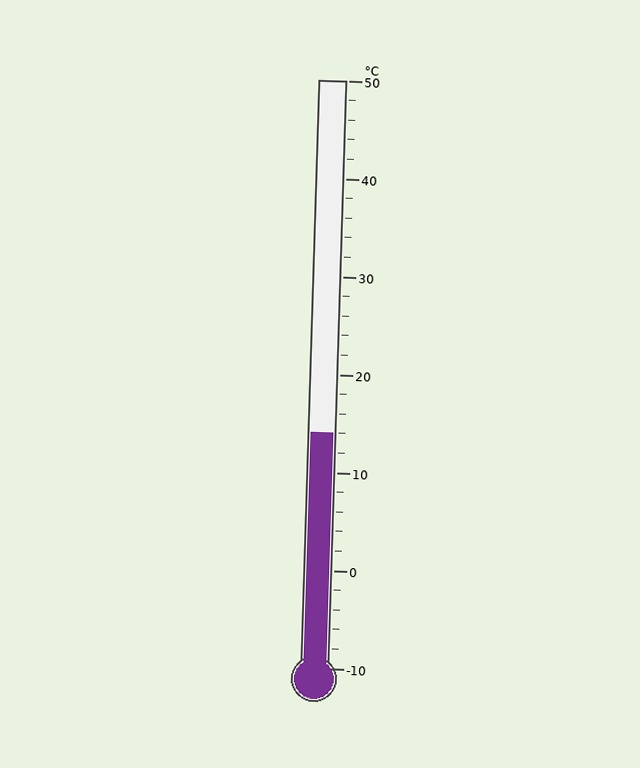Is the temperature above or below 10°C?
The temperature is above 10°C.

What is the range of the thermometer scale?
The thermometer scale ranges from -10°C to 50°C.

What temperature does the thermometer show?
The thermometer shows approximately 14°C.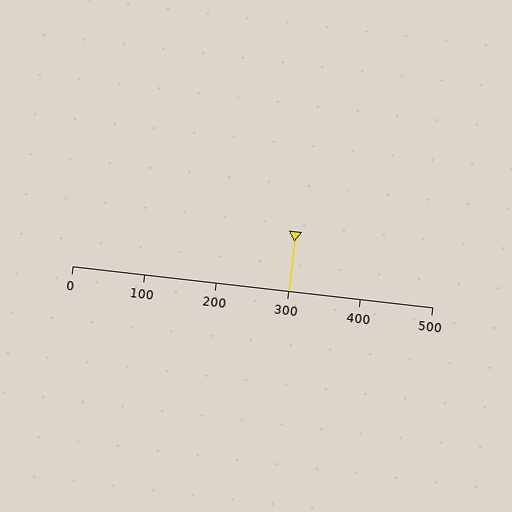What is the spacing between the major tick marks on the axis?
The major ticks are spaced 100 apart.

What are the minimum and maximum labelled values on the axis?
The axis runs from 0 to 500.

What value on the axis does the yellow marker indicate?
The marker indicates approximately 300.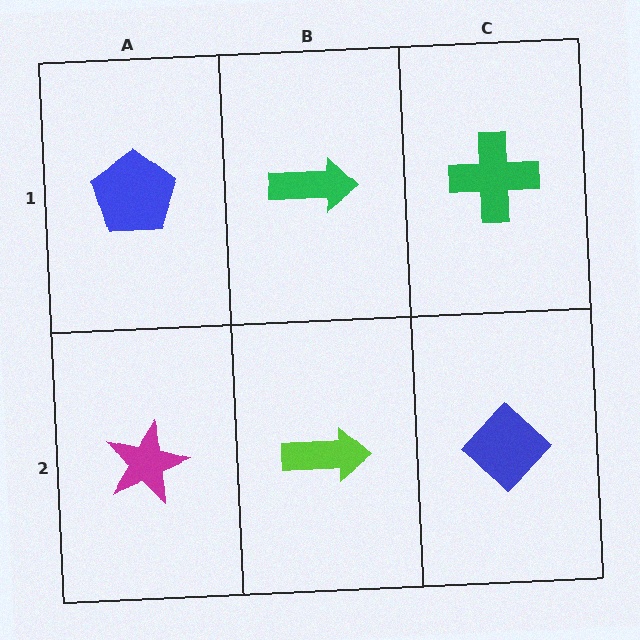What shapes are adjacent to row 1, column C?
A blue diamond (row 2, column C), a green arrow (row 1, column B).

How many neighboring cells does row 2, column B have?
3.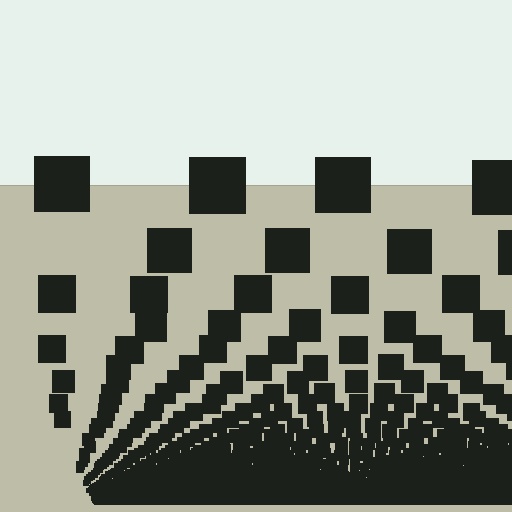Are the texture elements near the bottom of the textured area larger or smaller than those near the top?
Smaller. The gradient is inverted — elements near the bottom are smaller and denser.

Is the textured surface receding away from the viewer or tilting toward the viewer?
The surface appears to tilt toward the viewer. Texture elements get larger and sparser toward the top.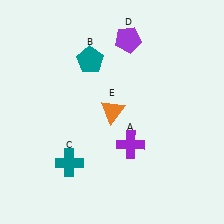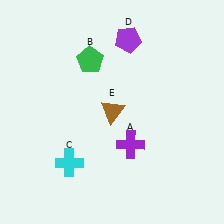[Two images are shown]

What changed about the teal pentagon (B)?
In Image 1, B is teal. In Image 2, it changed to green.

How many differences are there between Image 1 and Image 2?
There are 3 differences between the two images.